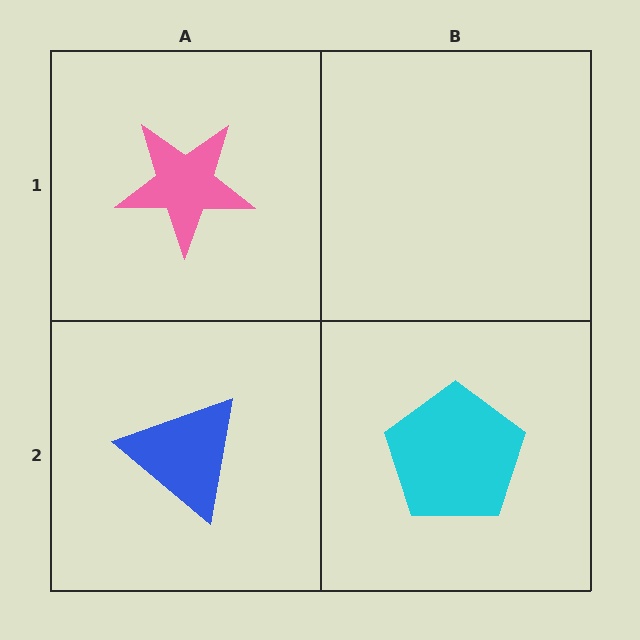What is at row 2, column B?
A cyan pentagon.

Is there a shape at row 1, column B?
No, that cell is empty.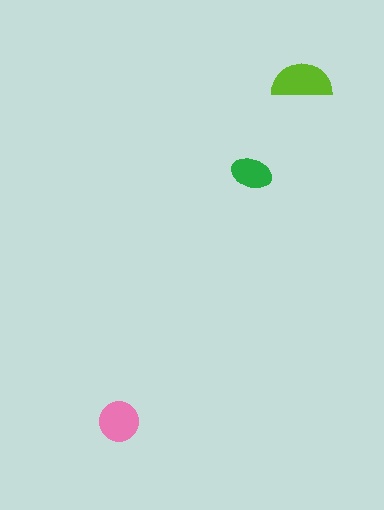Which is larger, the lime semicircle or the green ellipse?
The lime semicircle.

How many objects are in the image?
There are 3 objects in the image.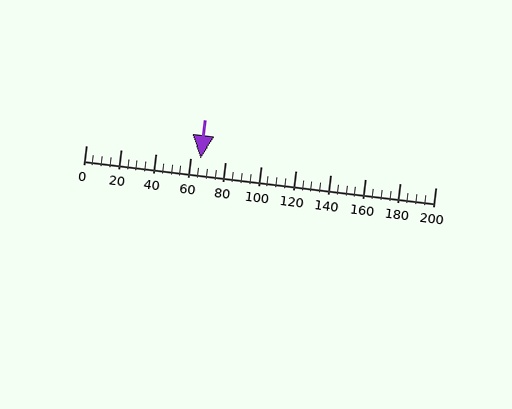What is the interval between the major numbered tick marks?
The major tick marks are spaced 20 units apart.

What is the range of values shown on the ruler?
The ruler shows values from 0 to 200.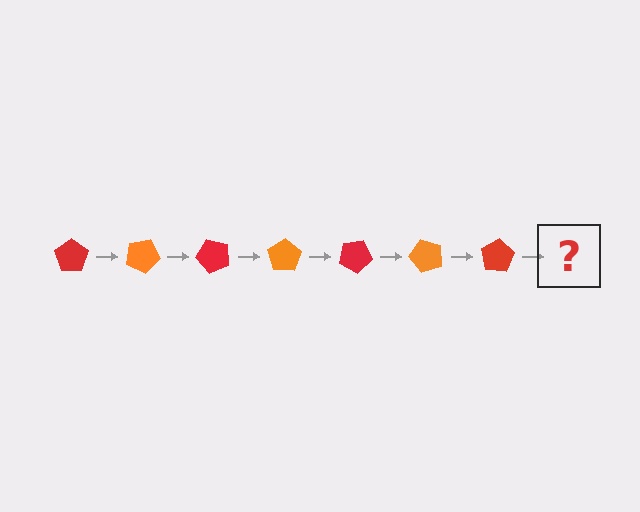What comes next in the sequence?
The next element should be an orange pentagon, rotated 175 degrees from the start.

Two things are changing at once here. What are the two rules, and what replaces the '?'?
The two rules are that it rotates 25 degrees each step and the color cycles through red and orange. The '?' should be an orange pentagon, rotated 175 degrees from the start.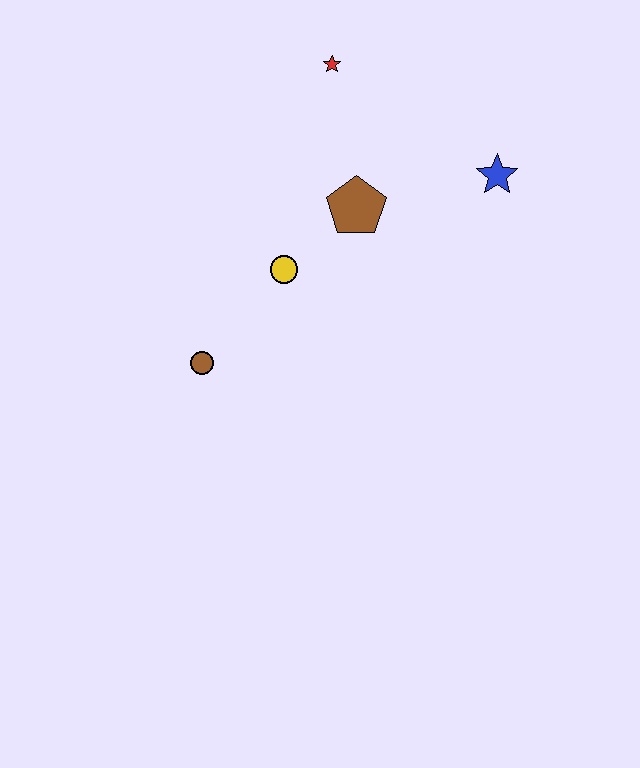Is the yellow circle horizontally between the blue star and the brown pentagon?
No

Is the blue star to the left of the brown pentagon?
No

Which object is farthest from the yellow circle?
The blue star is farthest from the yellow circle.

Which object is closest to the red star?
The brown pentagon is closest to the red star.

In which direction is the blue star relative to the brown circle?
The blue star is to the right of the brown circle.